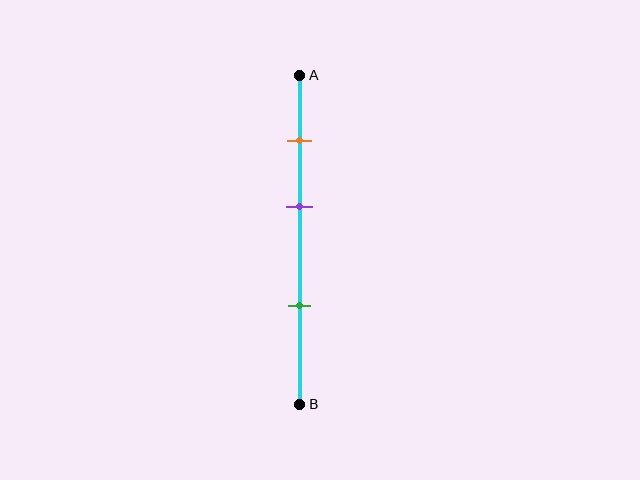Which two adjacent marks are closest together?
The orange and purple marks are the closest adjacent pair.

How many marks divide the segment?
There are 3 marks dividing the segment.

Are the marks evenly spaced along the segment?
Yes, the marks are approximately evenly spaced.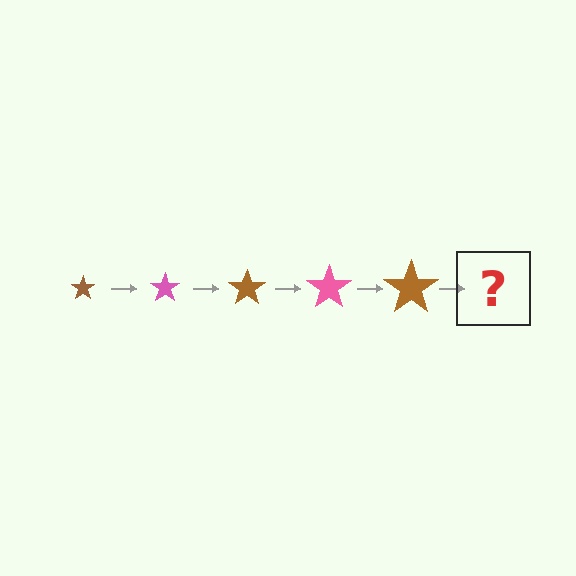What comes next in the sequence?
The next element should be a pink star, larger than the previous one.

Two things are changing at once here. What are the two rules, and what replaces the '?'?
The two rules are that the star grows larger each step and the color cycles through brown and pink. The '?' should be a pink star, larger than the previous one.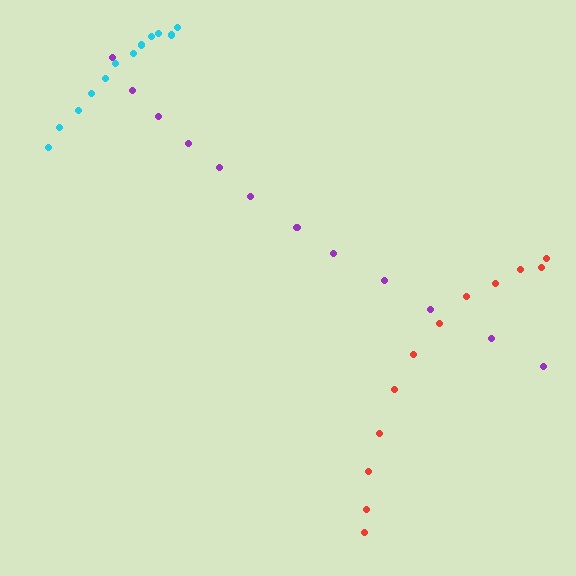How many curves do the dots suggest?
There are 3 distinct paths.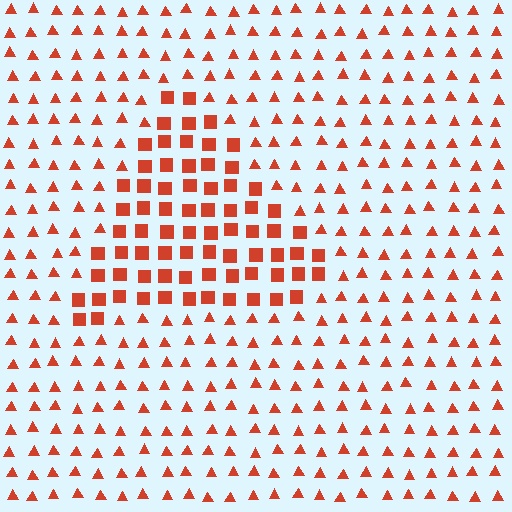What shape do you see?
I see a triangle.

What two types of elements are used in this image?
The image uses squares inside the triangle region and triangles outside it.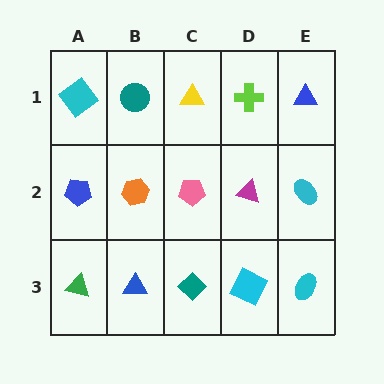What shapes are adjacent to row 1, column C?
A pink pentagon (row 2, column C), a teal circle (row 1, column B), a lime cross (row 1, column D).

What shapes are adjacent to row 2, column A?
A cyan diamond (row 1, column A), a green triangle (row 3, column A), an orange hexagon (row 2, column B).